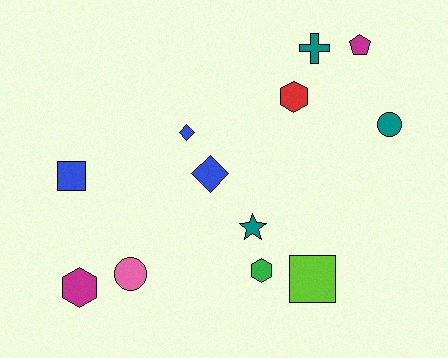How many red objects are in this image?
There is 1 red object.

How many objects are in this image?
There are 12 objects.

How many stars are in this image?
There is 1 star.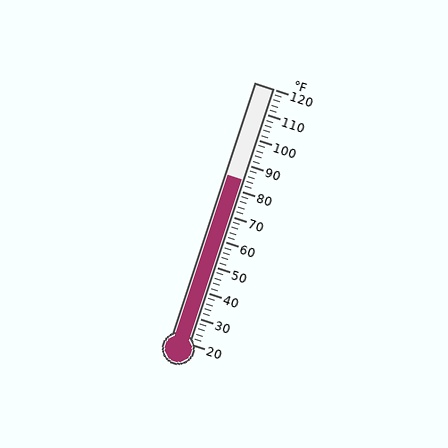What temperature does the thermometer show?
The thermometer shows approximately 84°F.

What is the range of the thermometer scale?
The thermometer scale ranges from 20°F to 120°F.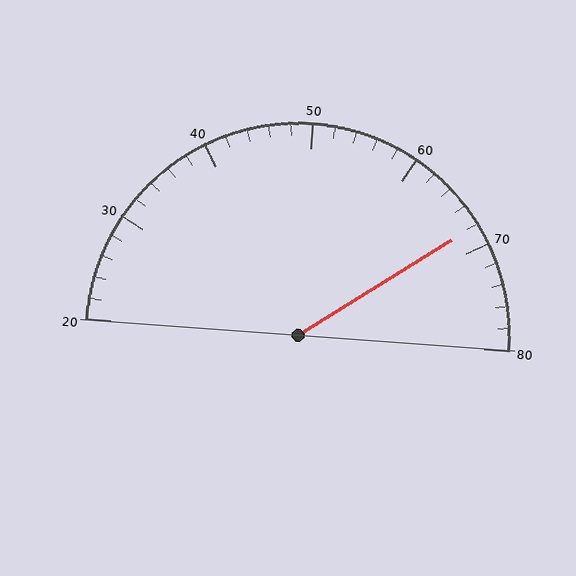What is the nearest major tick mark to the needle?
The nearest major tick mark is 70.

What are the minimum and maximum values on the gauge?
The gauge ranges from 20 to 80.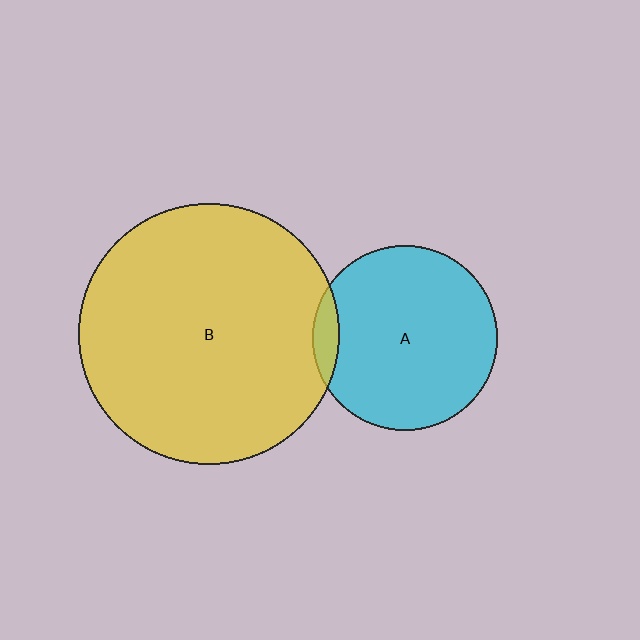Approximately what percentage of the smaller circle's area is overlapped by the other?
Approximately 5%.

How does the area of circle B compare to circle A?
Approximately 2.0 times.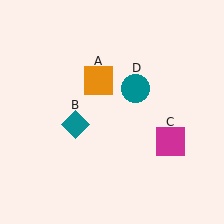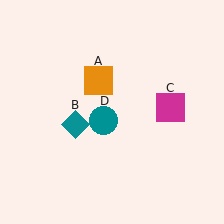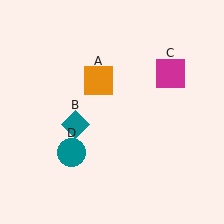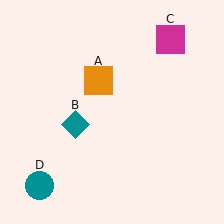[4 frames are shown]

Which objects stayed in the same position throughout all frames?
Orange square (object A) and teal diamond (object B) remained stationary.